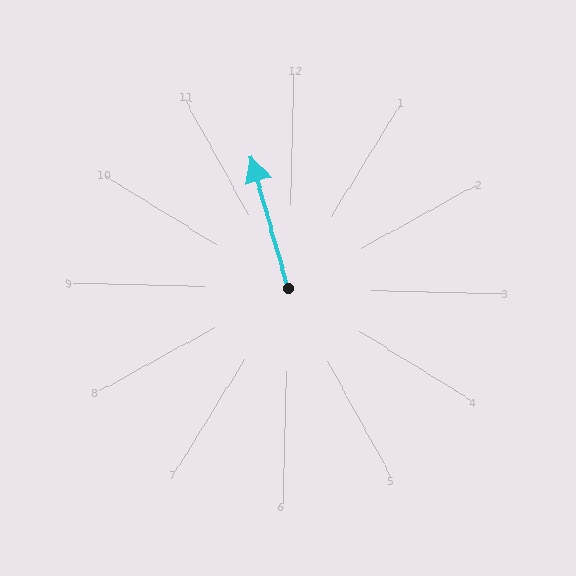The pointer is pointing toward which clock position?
Roughly 11 o'clock.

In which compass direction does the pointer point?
North.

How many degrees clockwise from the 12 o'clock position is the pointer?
Approximately 343 degrees.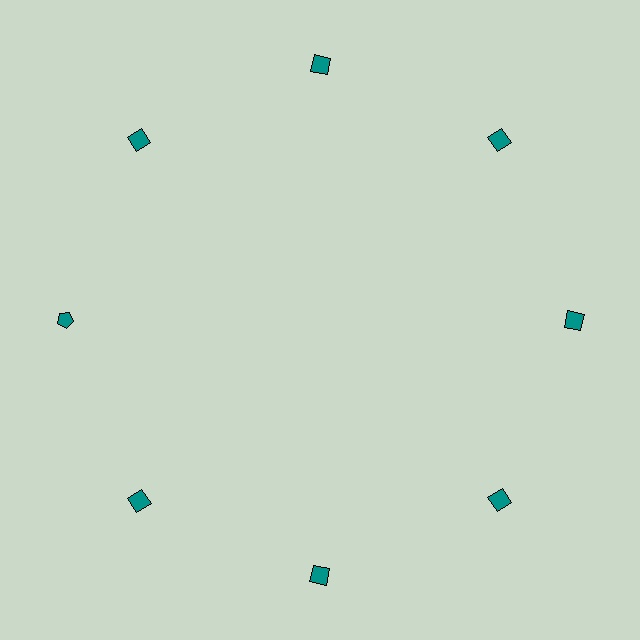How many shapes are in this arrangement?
There are 8 shapes arranged in a ring pattern.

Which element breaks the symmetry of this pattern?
The teal pentagon at roughly the 9 o'clock position breaks the symmetry. All other shapes are teal squares.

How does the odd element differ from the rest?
It has a different shape: pentagon instead of square.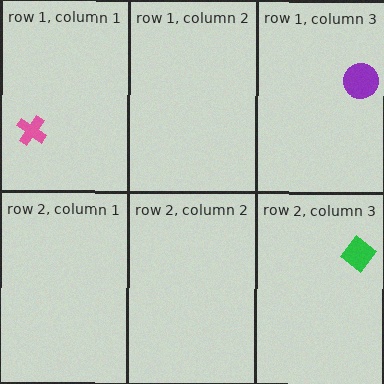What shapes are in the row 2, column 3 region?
The green diamond.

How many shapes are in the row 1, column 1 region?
1.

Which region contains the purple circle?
The row 1, column 3 region.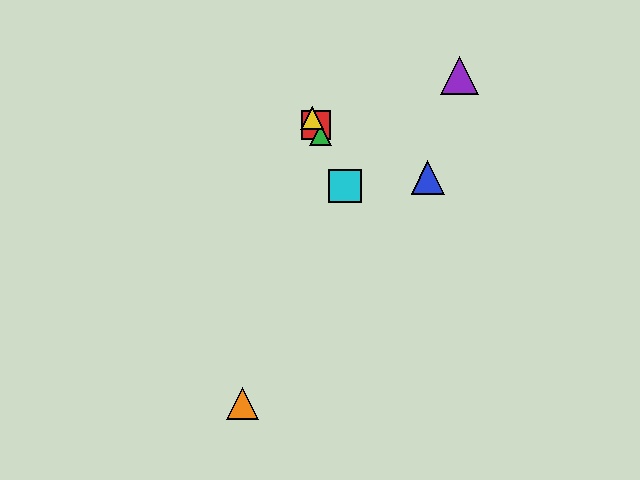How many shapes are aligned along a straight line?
4 shapes (the red square, the green triangle, the yellow triangle, the cyan square) are aligned along a straight line.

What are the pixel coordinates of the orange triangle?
The orange triangle is at (243, 404).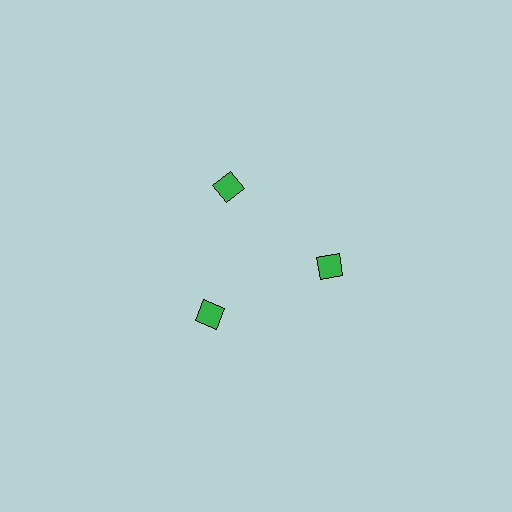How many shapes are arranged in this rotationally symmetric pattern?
There are 3 shapes, arranged in 3 groups of 1.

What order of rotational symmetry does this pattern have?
This pattern has 3-fold rotational symmetry.